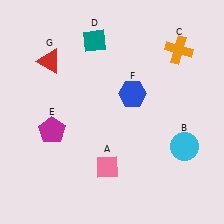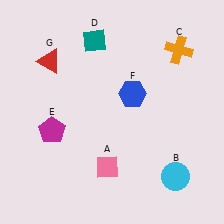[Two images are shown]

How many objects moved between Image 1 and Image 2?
1 object moved between the two images.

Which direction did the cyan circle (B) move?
The cyan circle (B) moved down.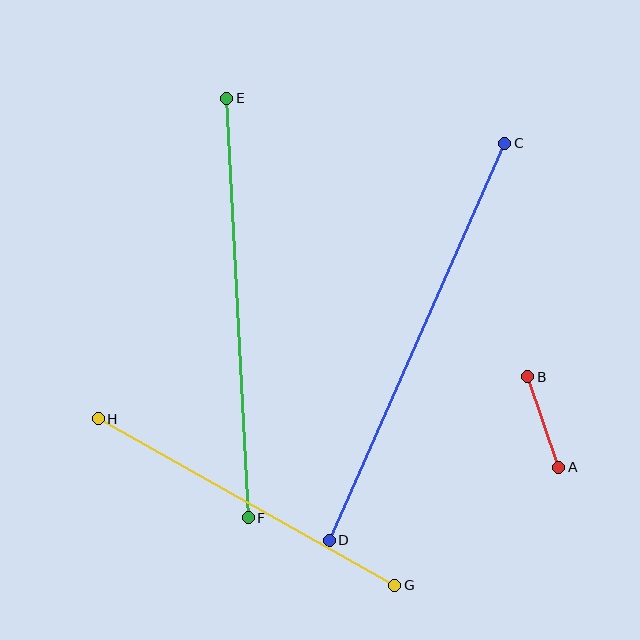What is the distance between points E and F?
The distance is approximately 420 pixels.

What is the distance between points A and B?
The distance is approximately 96 pixels.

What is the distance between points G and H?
The distance is approximately 340 pixels.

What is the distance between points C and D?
The distance is approximately 434 pixels.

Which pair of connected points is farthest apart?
Points C and D are farthest apart.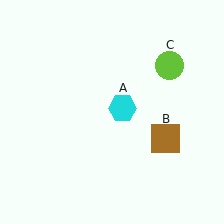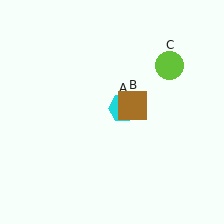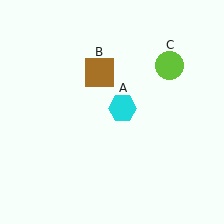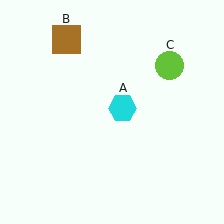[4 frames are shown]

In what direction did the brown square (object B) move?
The brown square (object B) moved up and to the left.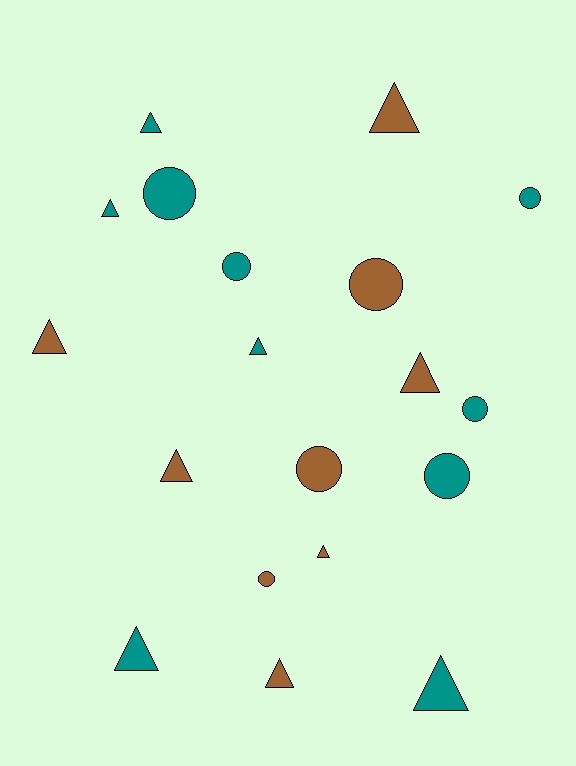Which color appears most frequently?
Teal, with 10 objects.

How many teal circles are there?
There are 5 teal circles.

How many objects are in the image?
There are 19 objects.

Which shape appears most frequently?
Triangle, with 11 objects.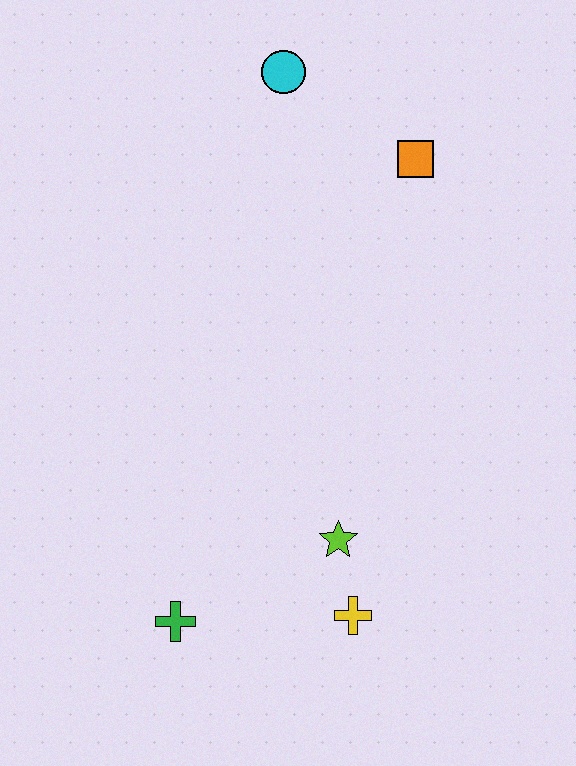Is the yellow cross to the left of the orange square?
Yes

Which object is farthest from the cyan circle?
The green cross is farthest from the cyan circle.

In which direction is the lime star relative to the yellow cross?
The lime star is above the yellow cross.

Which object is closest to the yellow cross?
The lime star is closest to the yellow cross.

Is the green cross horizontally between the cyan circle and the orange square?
No